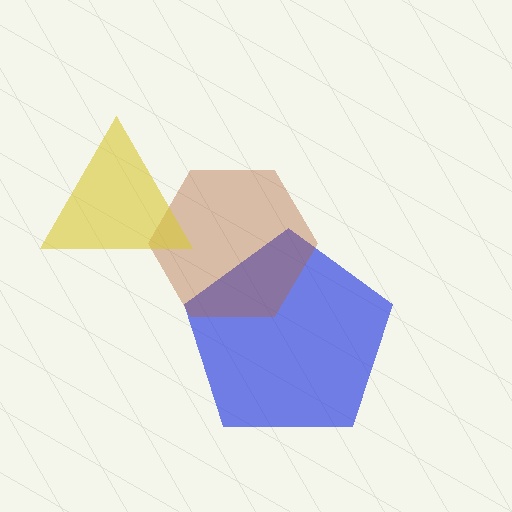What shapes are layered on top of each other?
The layered shapes are: a blue pentagon, a brown hexagon, a yellow triangle.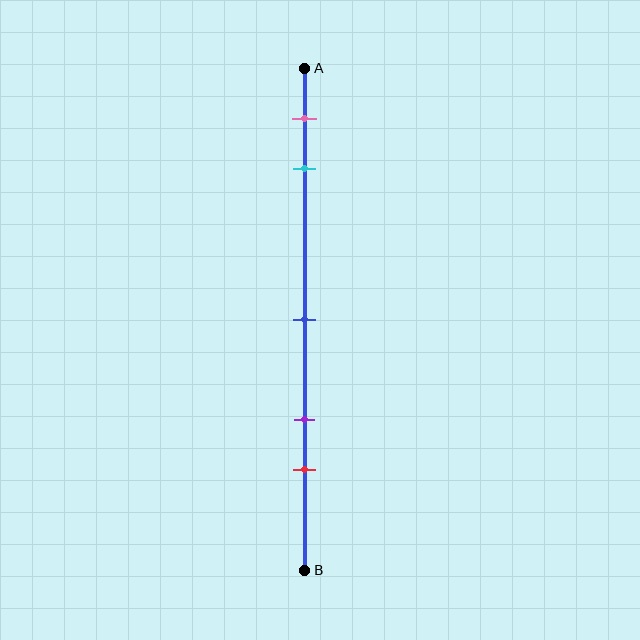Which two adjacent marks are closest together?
The pink and cyan marks are the closest adjacent pair.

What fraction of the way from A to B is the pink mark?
The pink mark is approximately 10% (0.1) of the way from A to B.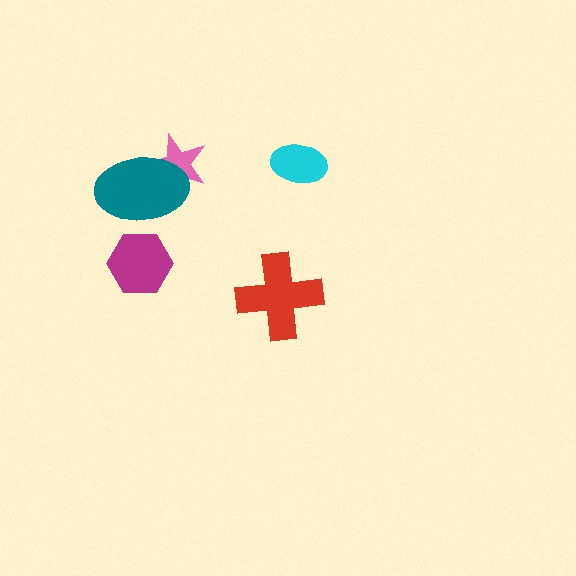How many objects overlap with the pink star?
1 object overlaps with the pink star.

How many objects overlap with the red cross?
0 objects overlap with the red cross.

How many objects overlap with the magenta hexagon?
0 objects overlap with the magenta hexagon.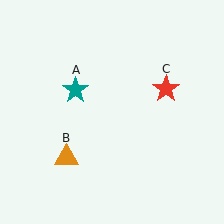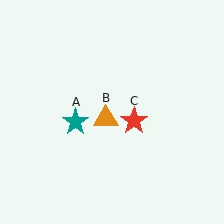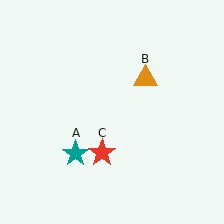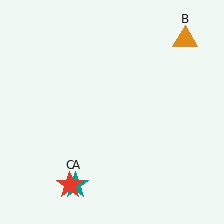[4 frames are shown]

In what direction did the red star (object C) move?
The red star (object C) moved down and to the left.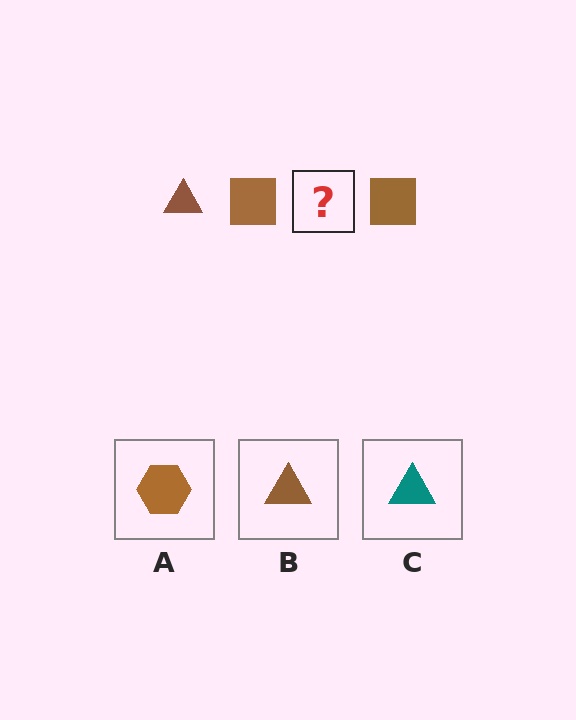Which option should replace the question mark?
Option B.